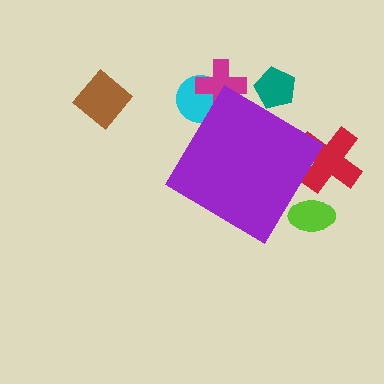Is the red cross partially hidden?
Yes, the red cross is partially hidden behind the purple diamond.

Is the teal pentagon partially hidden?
Yes, the teal pentagon is partially hidden behind the purple diamond.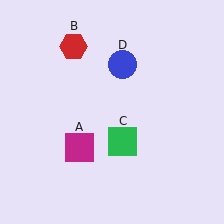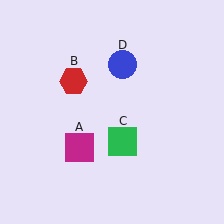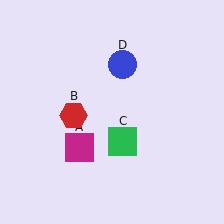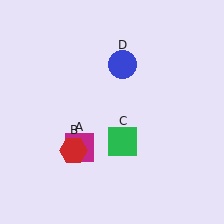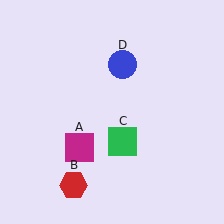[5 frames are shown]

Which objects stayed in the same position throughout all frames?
Magenta square (object A) and green square (object C) and blue circle (object D) remained stationary.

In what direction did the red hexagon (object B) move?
The red hexagon (object B) moved down.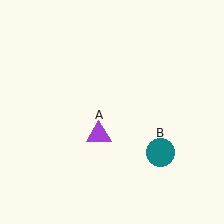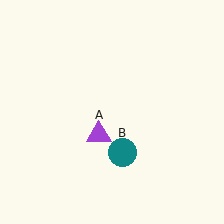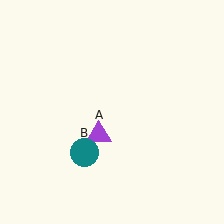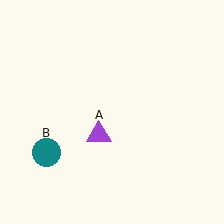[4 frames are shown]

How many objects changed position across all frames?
1 object changed position: teal circle (object B).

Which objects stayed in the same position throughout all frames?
Purple triangle (object A) remained stationary.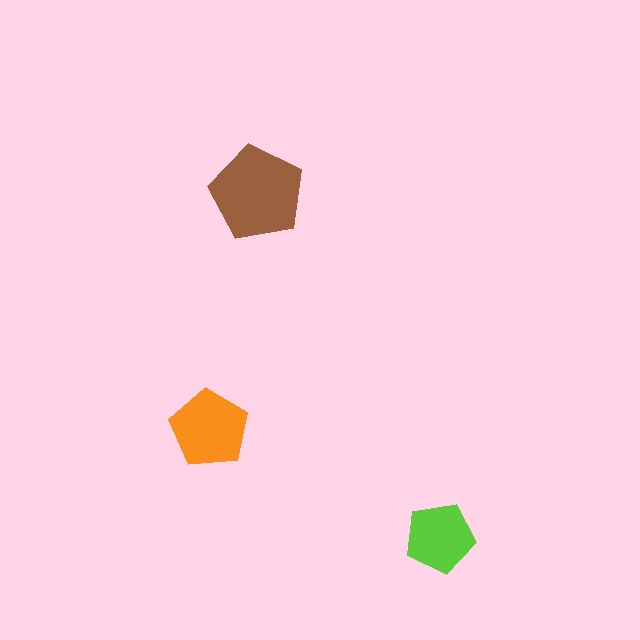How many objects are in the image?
There are 3 objects in the image.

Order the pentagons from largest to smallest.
the brown one, the orange one, the lime one.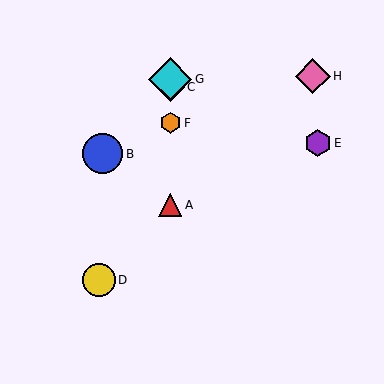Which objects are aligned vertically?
Objects A, C, F, G are aligned vertically.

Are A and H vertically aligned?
No, A is at x≈170 and H is at x≈313.